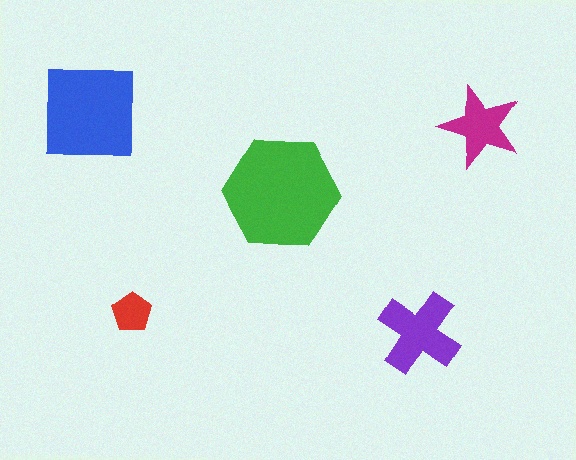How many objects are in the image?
There are 5 objects in the image.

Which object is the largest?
The green hexagon.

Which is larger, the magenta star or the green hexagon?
The green hexagon.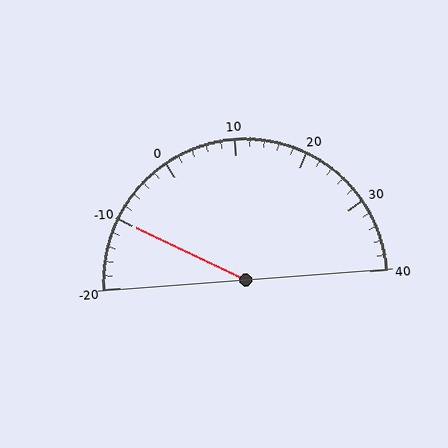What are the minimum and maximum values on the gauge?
The gauge ranges from -20 to 40.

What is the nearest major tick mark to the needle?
The nearest major tick mark is -10.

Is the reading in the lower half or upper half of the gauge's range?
The reading is in the lower half of the range (-20 to 40).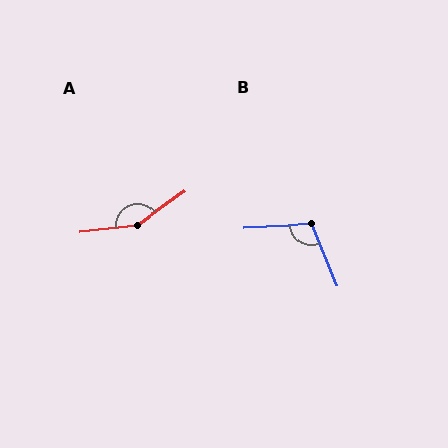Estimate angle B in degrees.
Approximately 109 degrees.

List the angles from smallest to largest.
B (109°), A (151°).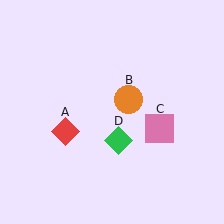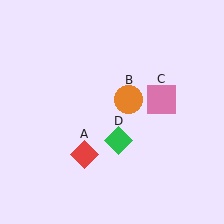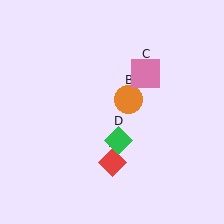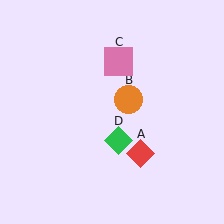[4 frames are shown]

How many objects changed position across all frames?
2 objects changed position: red diamond (object A), pink square (object C).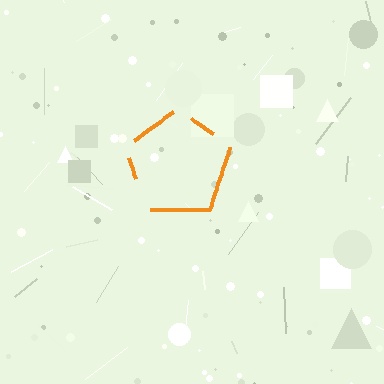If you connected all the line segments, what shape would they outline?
They would outline a pentagon.